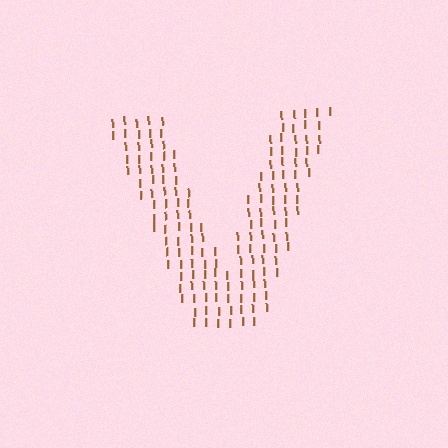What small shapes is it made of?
It is made of small letter I's.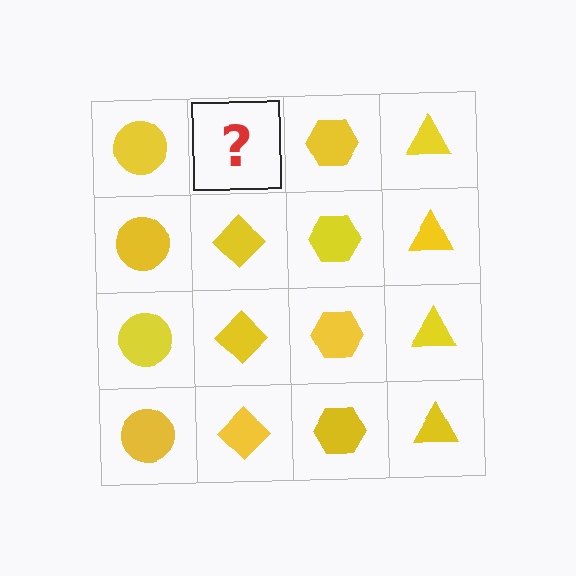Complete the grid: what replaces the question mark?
The question mark should be replaced with a yellow diamond.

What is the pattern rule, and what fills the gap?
The rule is that each column has a consistent shape. The gap should be filled with a yellow diamond.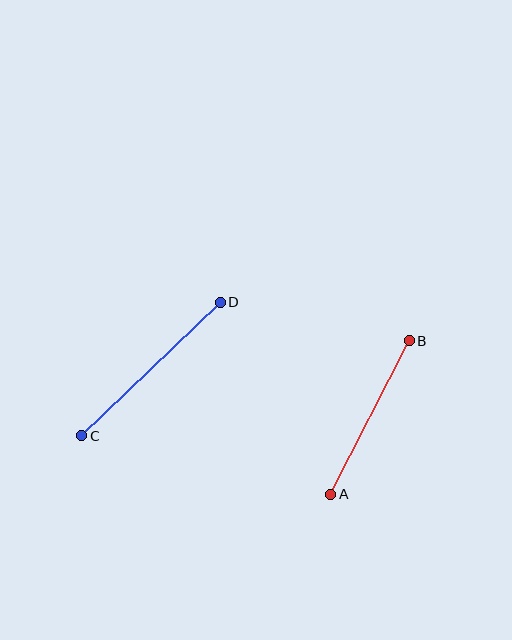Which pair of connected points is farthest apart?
Points C and D are farthest apart.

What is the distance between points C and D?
The distance is approximately 193 pixels.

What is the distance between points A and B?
The distance is approximately 172 pixels.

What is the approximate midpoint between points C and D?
The midpoint is at approximately (151, 369) pixels.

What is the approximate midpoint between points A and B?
The midpoint is at approximately (370, 418) pixels.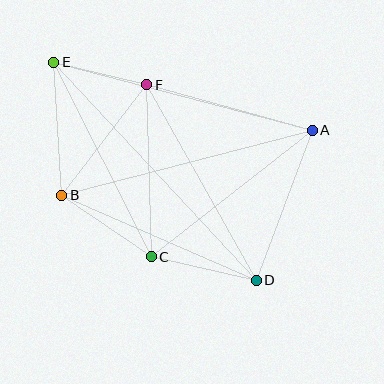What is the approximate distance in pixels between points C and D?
The distance between C and D is approximately 108 pixels.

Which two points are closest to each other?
Points E and F are closest to each other.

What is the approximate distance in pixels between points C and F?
The distance between C and F is approximately 172 pixels.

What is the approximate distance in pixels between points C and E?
The distance between C and E is approximately 217 pixels.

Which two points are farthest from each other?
Points D and E are farthest from each other.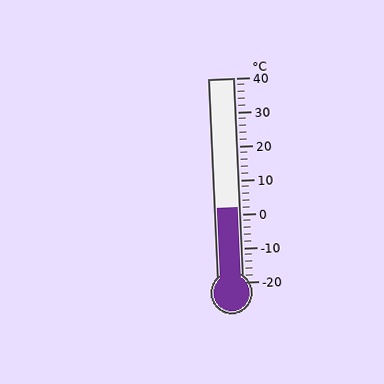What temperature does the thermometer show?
The thermometer shows approximately 2°C.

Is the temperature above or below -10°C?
The temperature is above -10°C.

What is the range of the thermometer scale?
The thermometer scale ranges from -20°C to 40°C.